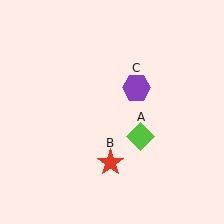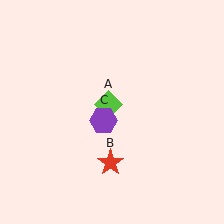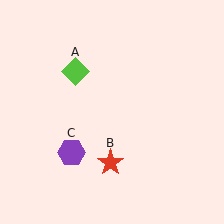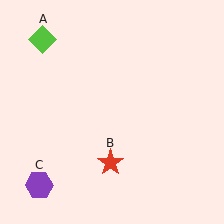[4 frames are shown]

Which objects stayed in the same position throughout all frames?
Red star (object B) remained stationary.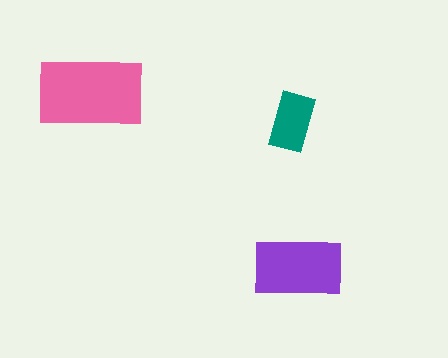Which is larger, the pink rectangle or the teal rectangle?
The pink one.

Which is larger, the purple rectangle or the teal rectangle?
The purple one.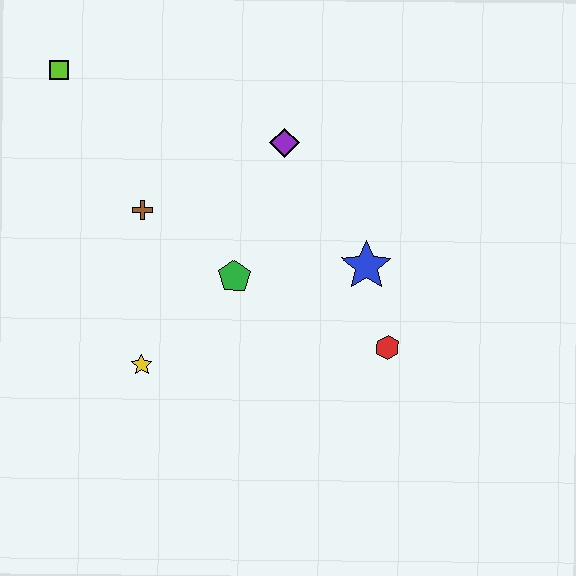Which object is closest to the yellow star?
The green pentagon is closest to the yellow star.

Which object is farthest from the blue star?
The lime square is farthest from the blue star.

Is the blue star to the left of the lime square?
No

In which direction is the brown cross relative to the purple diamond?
The brown cross is to the left of the purple diamond.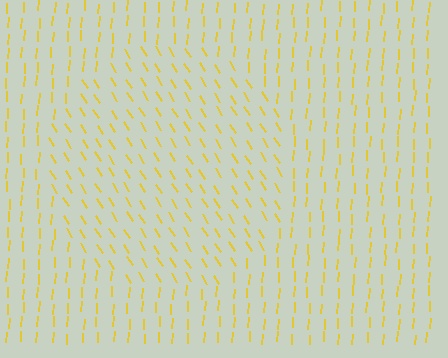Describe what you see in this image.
The image is filled with small yellow line segments. A circle region in the image has lines oriented differently from the surrounding lines, creating a visible texture boundary.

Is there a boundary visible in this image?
Yes, there is a texture boundary formed by a change in line orientation.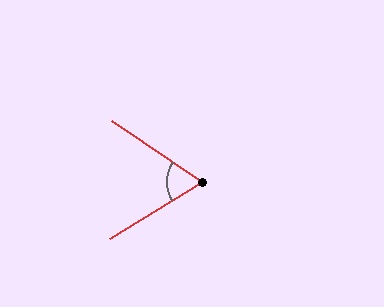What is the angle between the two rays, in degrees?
Approximately 65 degrees.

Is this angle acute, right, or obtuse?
It is acute.